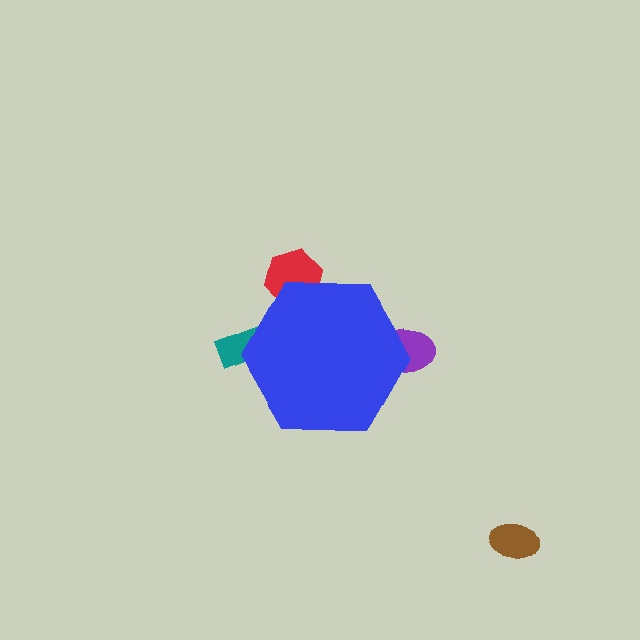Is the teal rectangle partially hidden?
Yes, the teal rectangle is partially hidden behind the blue hexagon.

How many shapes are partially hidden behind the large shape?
3 shapes are partially hidden.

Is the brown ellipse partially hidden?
No, the brown ellipse is fully visible.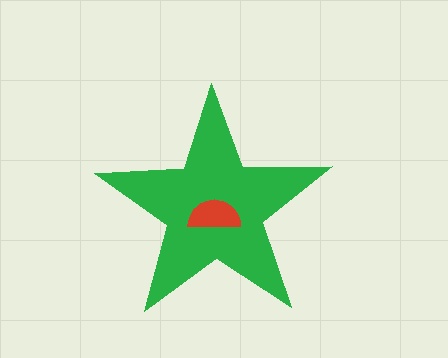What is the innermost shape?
The red semicircle.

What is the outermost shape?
The green star.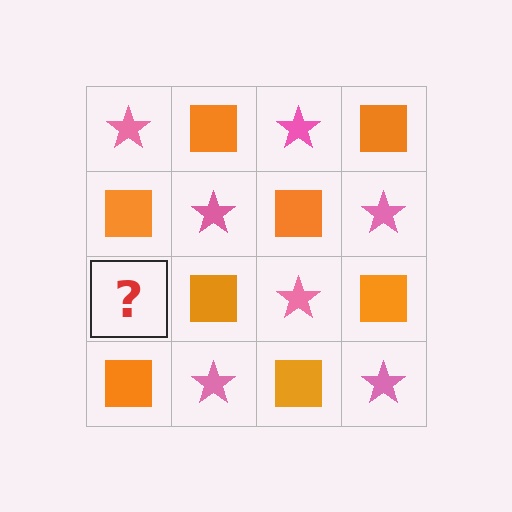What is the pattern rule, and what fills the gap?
The rule is that it alternates pink star and orange square in a checkerboard pattern. The gap should be filled with a pink star.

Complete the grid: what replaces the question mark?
The question mark should be replaced with a pink star.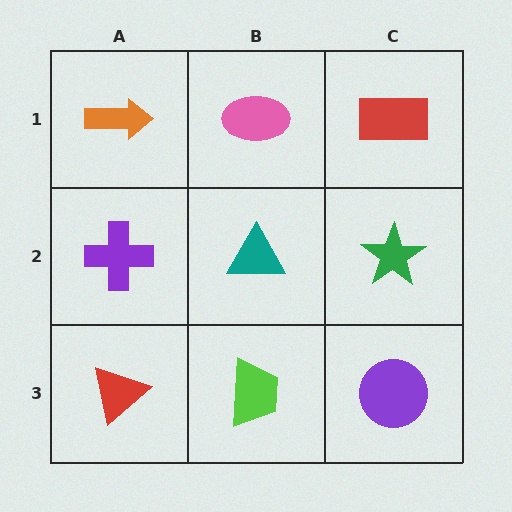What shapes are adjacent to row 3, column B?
A teal triangle (row 2, column B), a red triangle (row 3, column A), a purple circle (row 3, column C).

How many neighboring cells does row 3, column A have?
2.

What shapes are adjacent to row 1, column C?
A green star (row 2, column C), a pink ellipse (row 1, column B).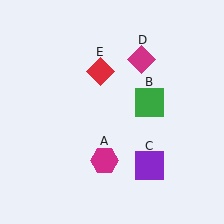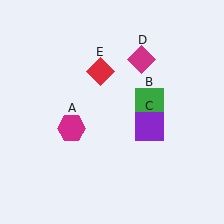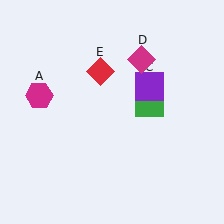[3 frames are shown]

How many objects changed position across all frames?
2 objects changed position: magenta hexagon (object A), purple square (object C).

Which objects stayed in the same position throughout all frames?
Green square (object B) and magenta diamond (object D) and red diamond (object E) remained stationary.